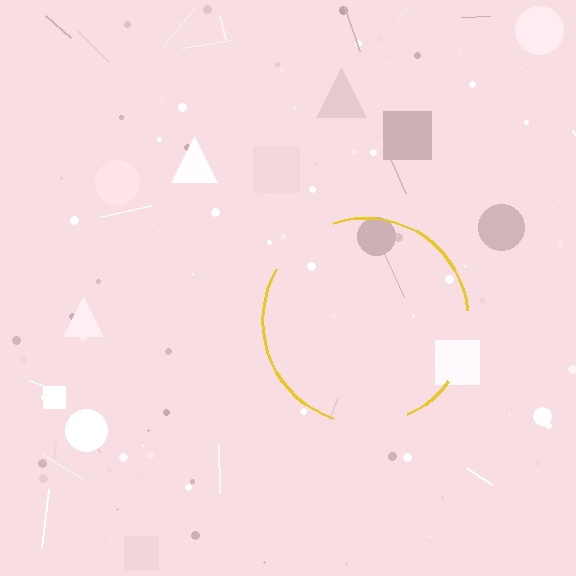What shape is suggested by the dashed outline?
The dashed outline suggests a circle.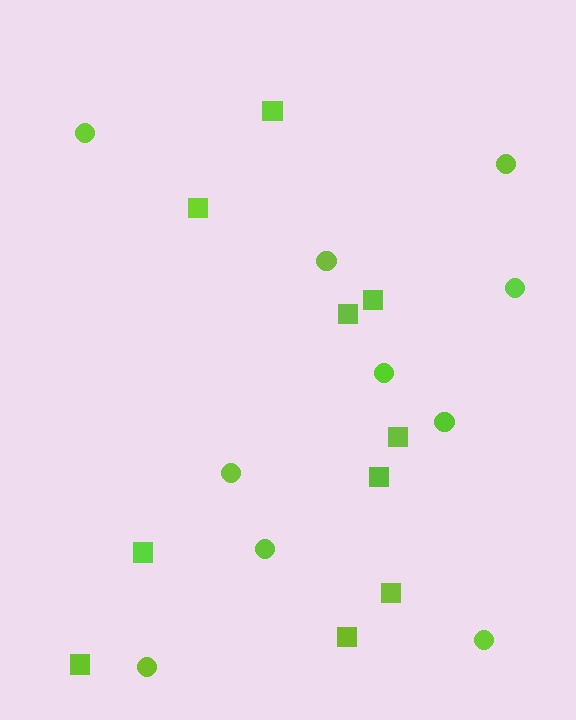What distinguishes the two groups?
There are 2 groups: one group of circles (10) and one group of squares (10).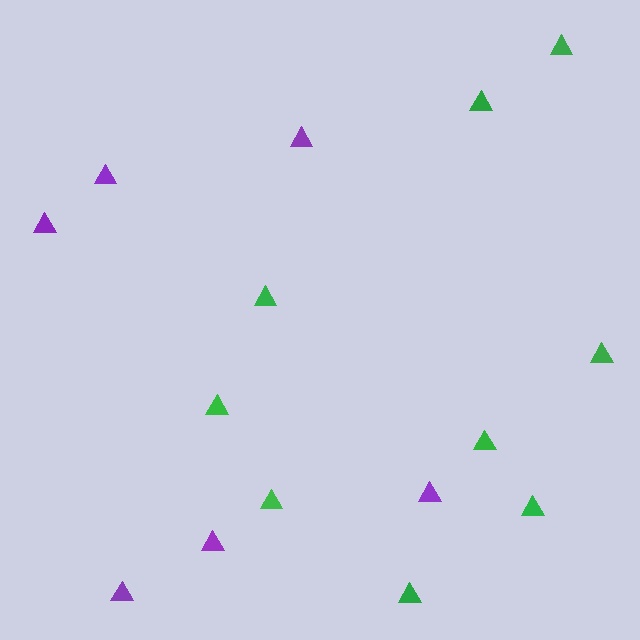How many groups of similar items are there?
There are 2 groups: one group of green triangles (9) and one group of purple triangles (6).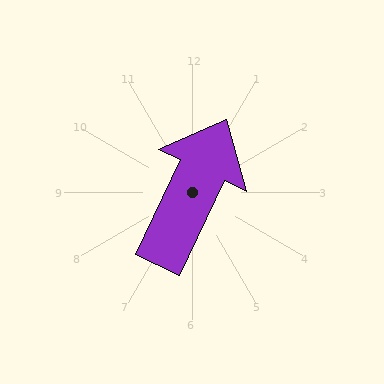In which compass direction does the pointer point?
Northeast.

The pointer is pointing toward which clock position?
Roughly 1 o'clock.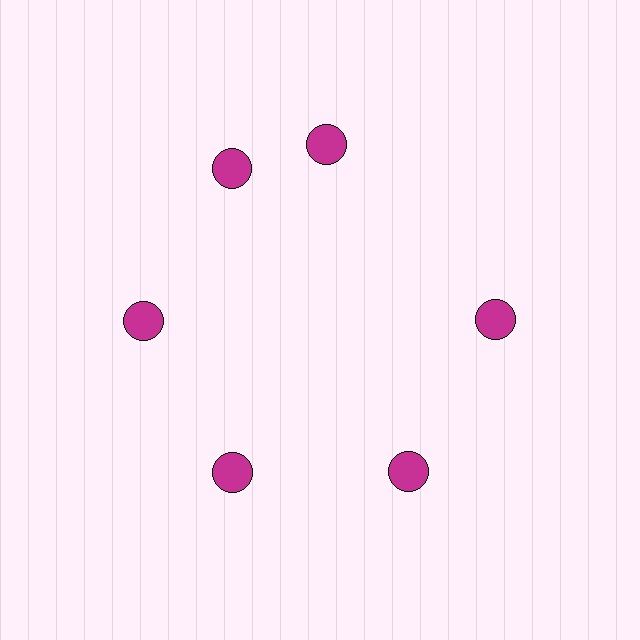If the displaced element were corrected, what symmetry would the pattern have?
It would have 6-fold rotational symmetry — the pattern would map onto itself every 60 degrees.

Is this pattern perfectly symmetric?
No. The 6 magenta circles are arranged in a ring, but one element near the 1 o'clock position is rotated out of alignment along the ring, breaking the 6-fold rotational symmetry.